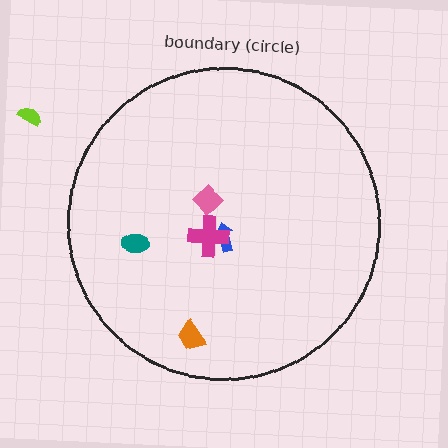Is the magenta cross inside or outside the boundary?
Inside.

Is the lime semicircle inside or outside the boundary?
Outside.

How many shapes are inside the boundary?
5 inside, 1 outside.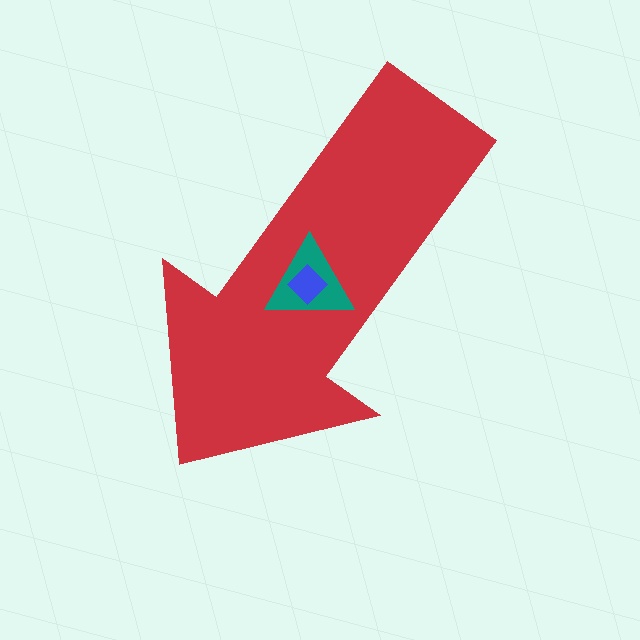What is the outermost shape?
The red arrow.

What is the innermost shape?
The blue diamond.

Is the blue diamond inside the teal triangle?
Yes.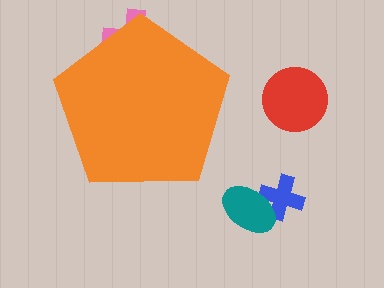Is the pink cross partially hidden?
Yes, the pink cross is partially hidden behind the orange pentagon.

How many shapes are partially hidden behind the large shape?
1 shape is partially hidden.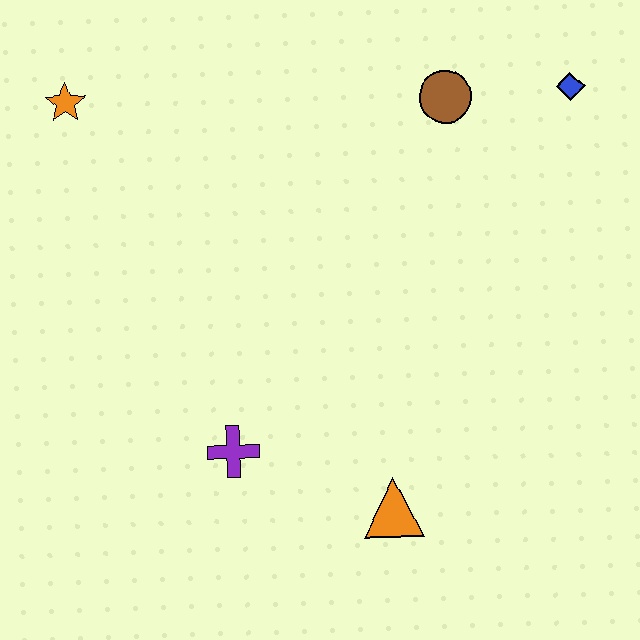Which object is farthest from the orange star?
The orange triangle is farthest from the orange star.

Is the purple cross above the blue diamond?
No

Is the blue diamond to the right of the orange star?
Yes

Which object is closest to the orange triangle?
The purple cross is closest to the orange triangle.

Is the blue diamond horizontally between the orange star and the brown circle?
No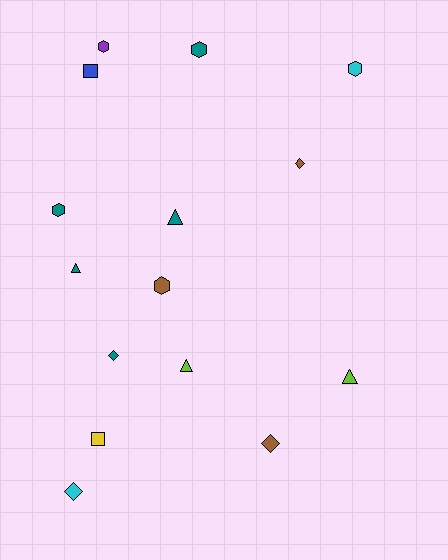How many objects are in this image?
There are 15 objects.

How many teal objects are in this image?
There are 5 teal objects.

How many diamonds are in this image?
There are 4 diamonds.